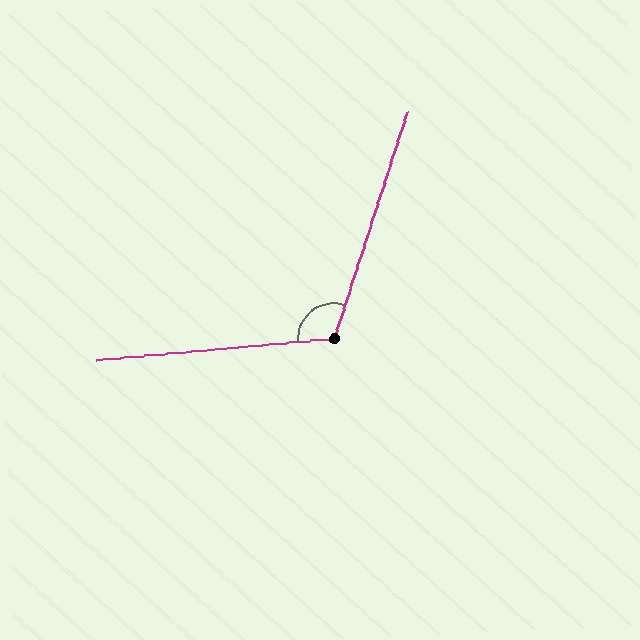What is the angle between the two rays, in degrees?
Approximately 113 degrees.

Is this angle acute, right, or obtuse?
It is obtuse.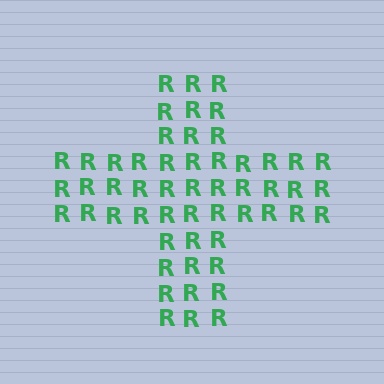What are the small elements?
The small elements are letter R's.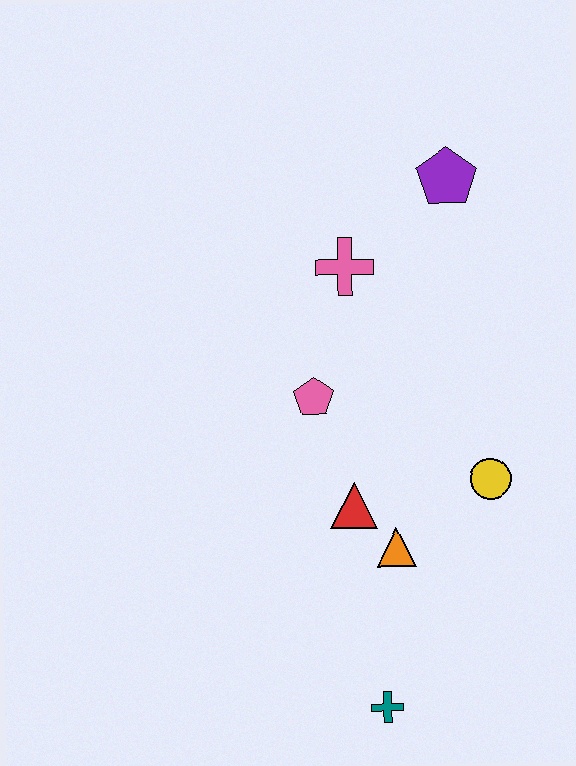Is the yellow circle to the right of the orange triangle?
Yes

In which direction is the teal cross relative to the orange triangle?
The teal cross is below the orange triangle.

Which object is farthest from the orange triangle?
The purple pentagon is farthest from the orange triangle.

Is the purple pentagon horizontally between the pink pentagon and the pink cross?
No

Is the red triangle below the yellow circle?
Yes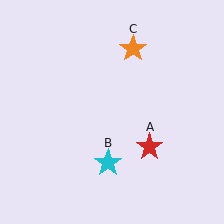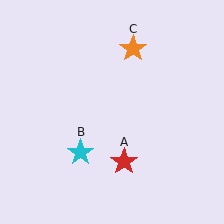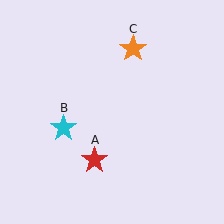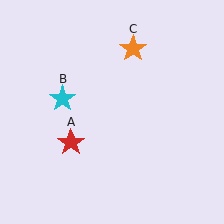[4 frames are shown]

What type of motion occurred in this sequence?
The red star (object A), cyan star (object B) rotated clockwise around the center of the scene.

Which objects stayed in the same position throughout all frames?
Orange star (object C) remained stationary.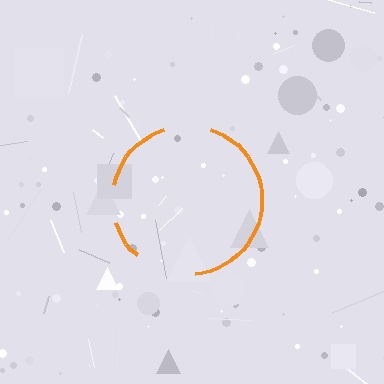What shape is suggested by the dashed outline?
The dashed outline suggests a circle.